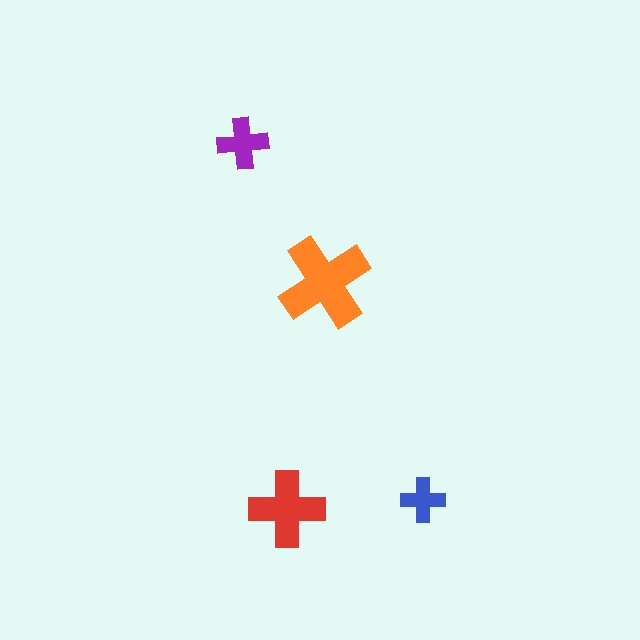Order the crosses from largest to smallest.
the orange one, the red one, the purple one, the blue one.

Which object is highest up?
The purple cross is topmost.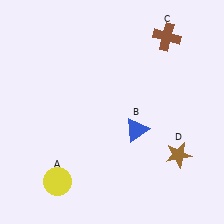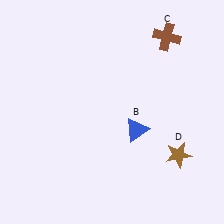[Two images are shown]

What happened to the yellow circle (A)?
The yellow circle (A) was removed in Image 2. It was in the bottom-left area of Image 1.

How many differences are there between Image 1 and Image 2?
There is 1 difference between the two images.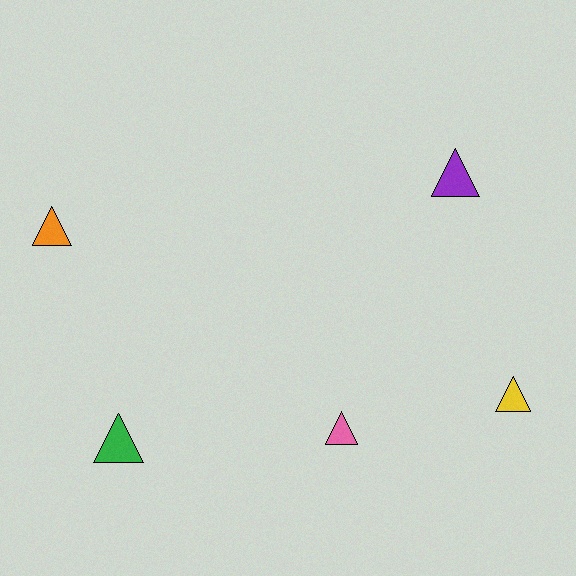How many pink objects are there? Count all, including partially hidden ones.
There is 1 pink object.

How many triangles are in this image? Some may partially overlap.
There are 5 triangles.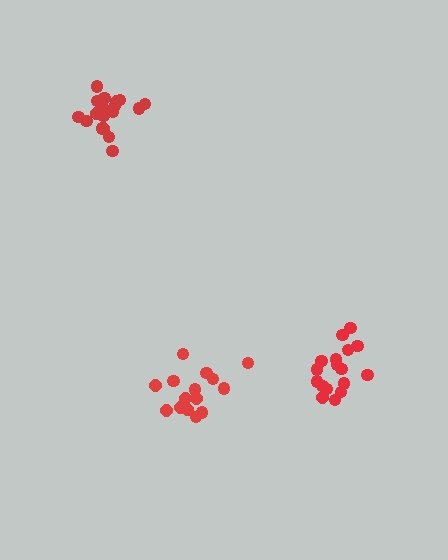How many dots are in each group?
Group 1: 15 dots, Group 2: 17 dots, Group 3: 18 dots (50 total).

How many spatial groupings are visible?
There are 3 spatial groupings.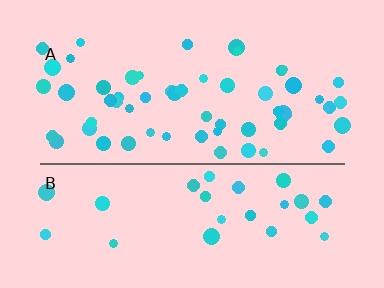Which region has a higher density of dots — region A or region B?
A (the top).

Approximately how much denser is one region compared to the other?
Approximately 1.9× — region A over region B.